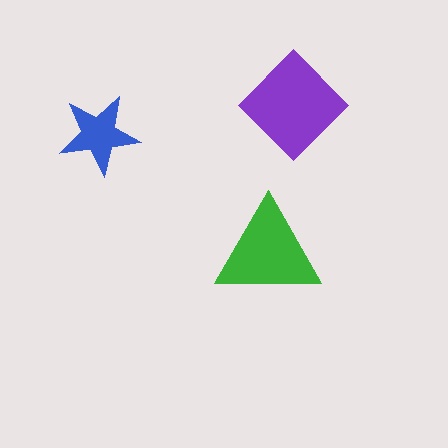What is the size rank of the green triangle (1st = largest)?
2nd.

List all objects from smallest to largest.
The blue star, the green triangle, the purple diamond.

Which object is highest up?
The purple diamond is topmost.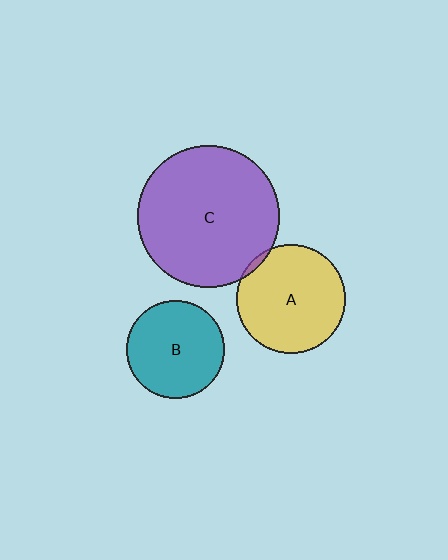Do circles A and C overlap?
Yes.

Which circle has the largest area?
Circle C (purple).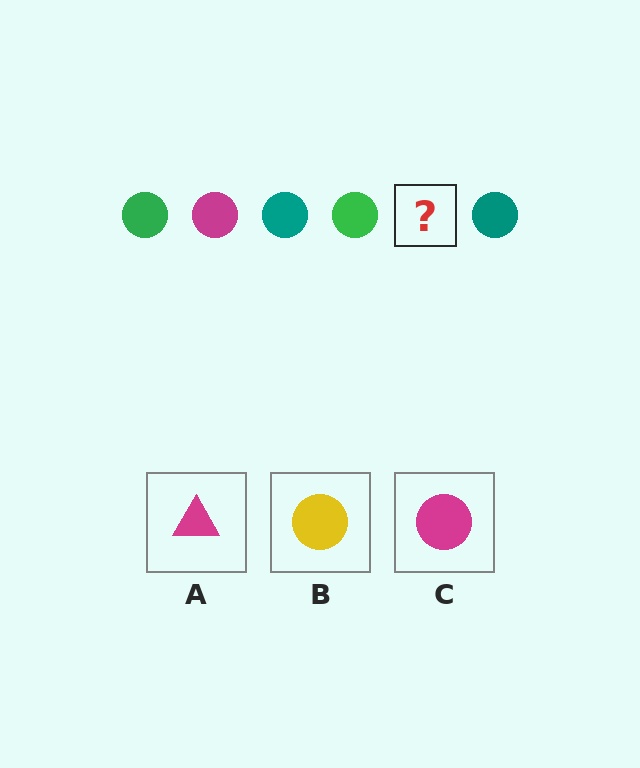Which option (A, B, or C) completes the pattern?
C.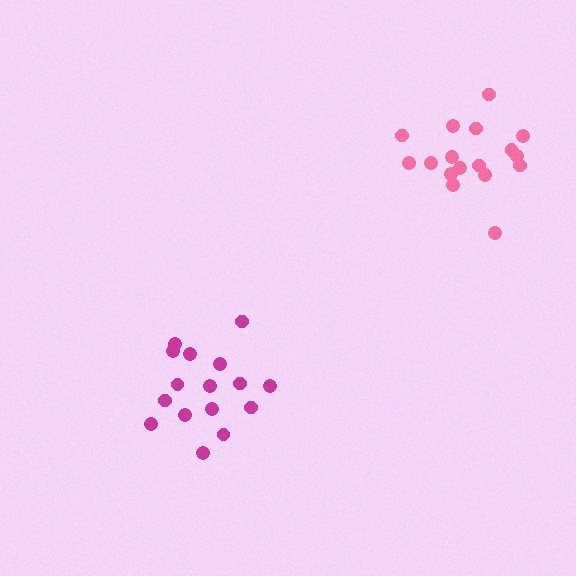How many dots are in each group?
Group 1: 16 dots, Group 2: 17 dots (33 total).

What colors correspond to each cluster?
The clusters are colored: magenta, pink.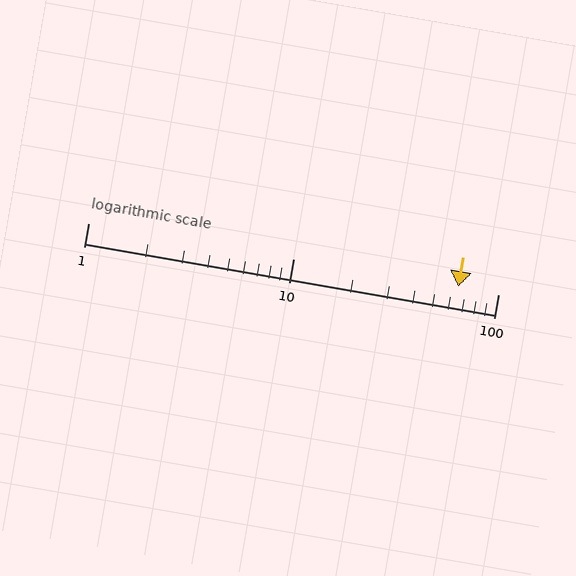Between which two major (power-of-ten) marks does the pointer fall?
The pointer is between 10 and 100.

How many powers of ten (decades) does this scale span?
The scale spans 2 decades, from 1 to 100.